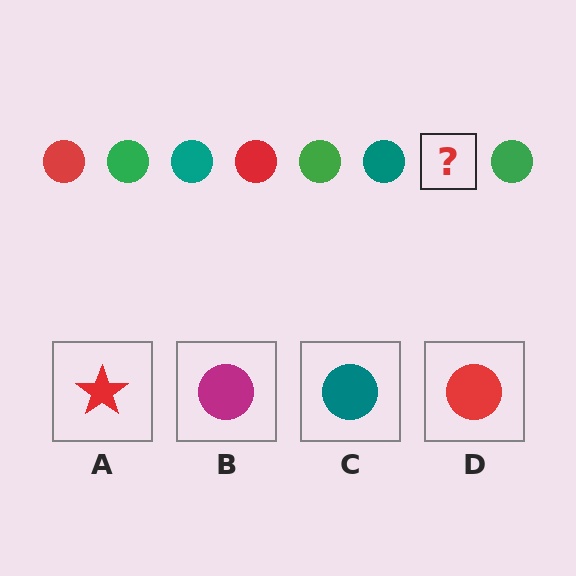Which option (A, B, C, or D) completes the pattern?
D.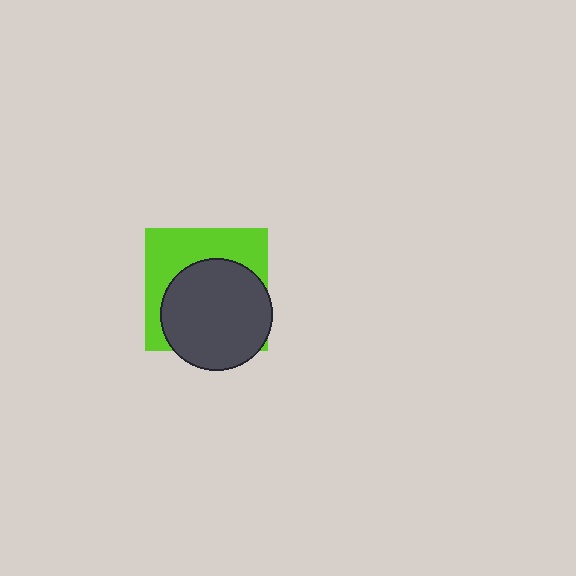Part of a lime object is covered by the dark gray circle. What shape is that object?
It is a square.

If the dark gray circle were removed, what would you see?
You would see the complete lime square.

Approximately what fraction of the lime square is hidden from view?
Roughly 57% of the lime square is hidden behind the dark gray circle.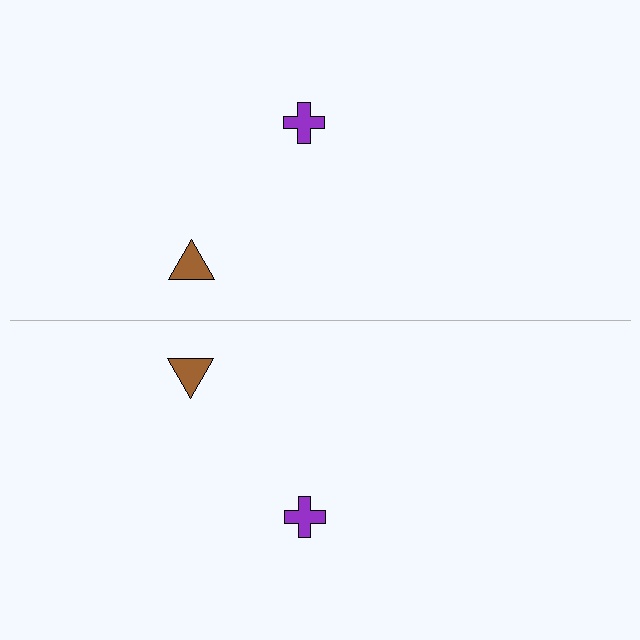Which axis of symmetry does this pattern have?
The pattern has a horizontal axis of symmetry running through the center of the image.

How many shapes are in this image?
There are 4 shapes in this image.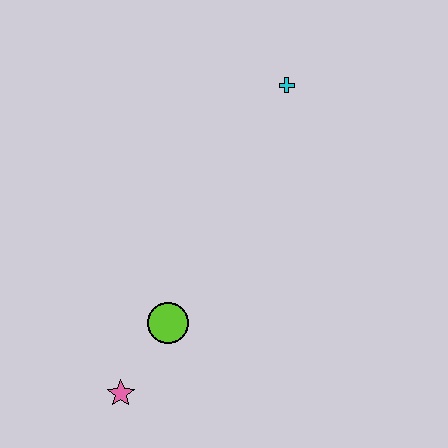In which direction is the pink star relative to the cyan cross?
The pink star is below the cyan cross.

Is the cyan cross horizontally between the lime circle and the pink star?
No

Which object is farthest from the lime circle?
The cyan cross is farthest from the lime circle.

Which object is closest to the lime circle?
The pink star is closest to the lime circle.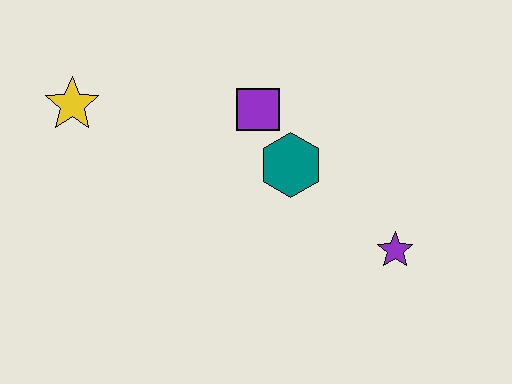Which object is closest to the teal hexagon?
The purple square is closest to the teal hexagon.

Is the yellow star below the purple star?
No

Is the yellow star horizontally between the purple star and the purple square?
No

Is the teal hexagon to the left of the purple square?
No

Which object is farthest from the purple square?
The purple star is farthest from the purple square.